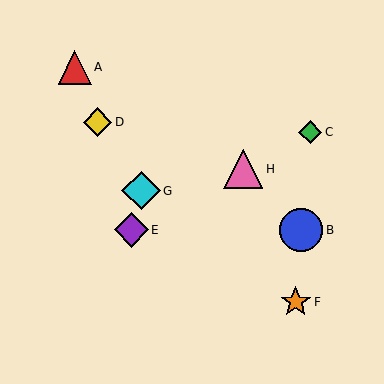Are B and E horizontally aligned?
Yes, both are at y≈230.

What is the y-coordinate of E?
Object E is at y≈230.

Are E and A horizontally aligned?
No, E is at y≈230 and A is at y≈67.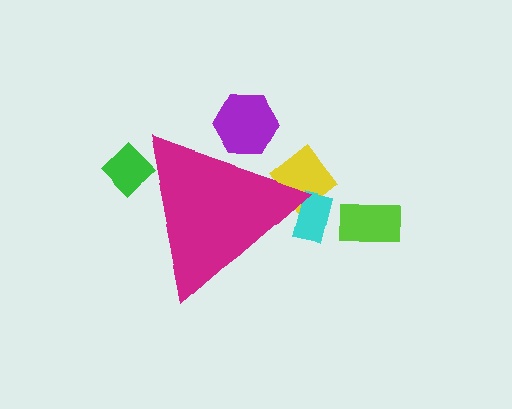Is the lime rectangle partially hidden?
No, the lime rectangle is fully visible.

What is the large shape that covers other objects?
A magenta triangle.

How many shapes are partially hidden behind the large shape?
4 shapes are partially hidden.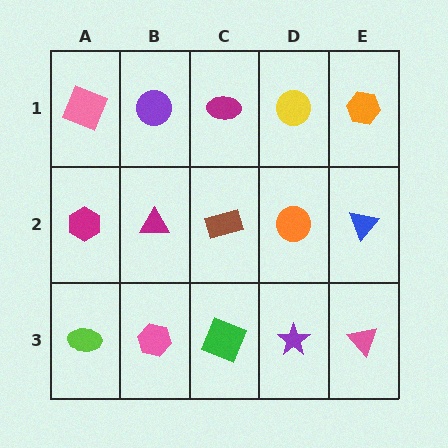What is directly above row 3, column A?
A magenta hexagon.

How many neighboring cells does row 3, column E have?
2.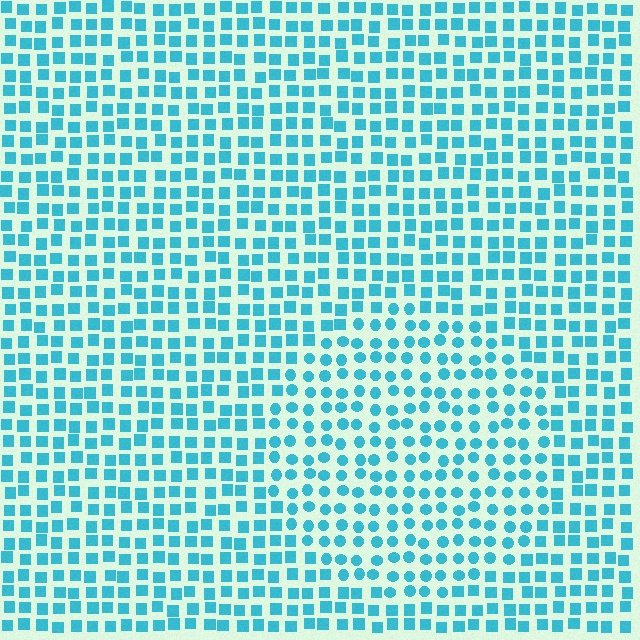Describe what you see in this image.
The image is filled with small cyan elements arranged in a uniform grid. A circle-shaped region contains circles, while the surrounding area contains squares. The boundary is defined purely by the change in element shape.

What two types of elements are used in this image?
The image uses circles inside the circle region and squares outside it.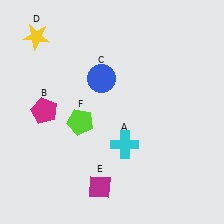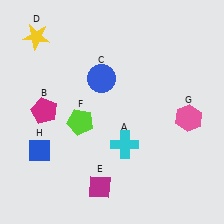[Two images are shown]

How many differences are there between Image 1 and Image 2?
There are 2 differences between the two images.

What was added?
A pink hexagon (G), a blue diamond (H) were added in Image 2.